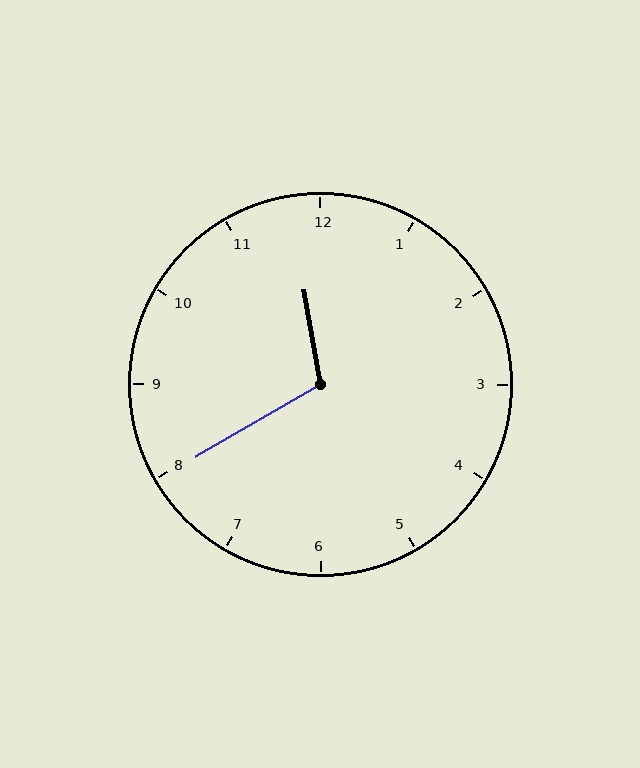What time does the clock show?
11:40.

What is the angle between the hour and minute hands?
Approximately 110 degrees.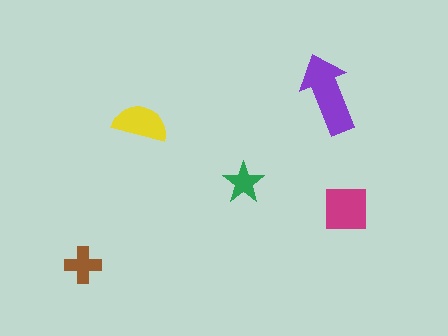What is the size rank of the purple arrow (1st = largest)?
1st.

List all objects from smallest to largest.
The green star, the brown cross, the yellow semicircle, the magenta square, the purple arrow.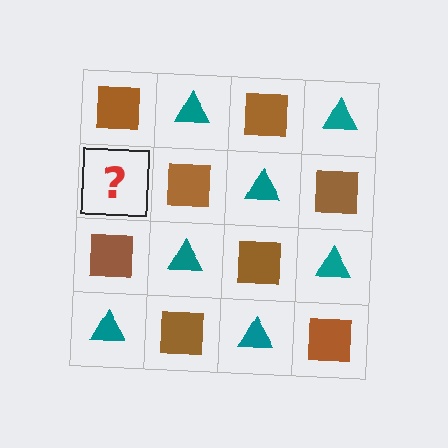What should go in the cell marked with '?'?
The missing cell should contain a teal triangle.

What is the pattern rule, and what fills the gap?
The rule is that it alternates brown square and teal triangle in a checkerboard pattern. The gap should be filled with a teal triangle.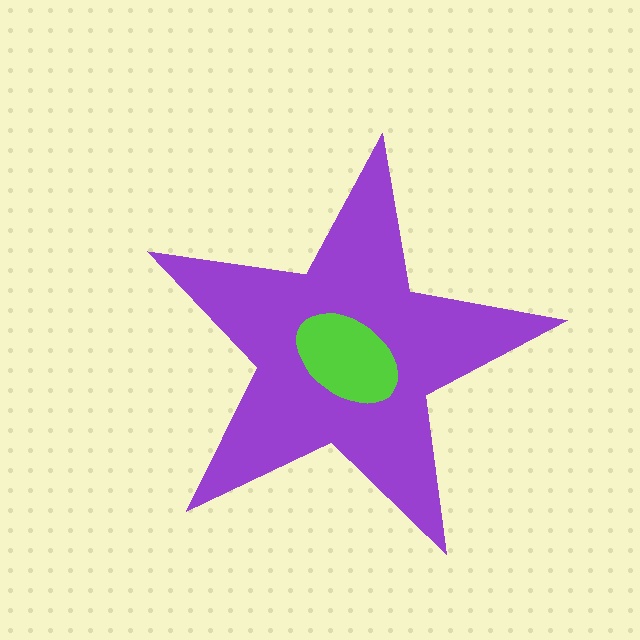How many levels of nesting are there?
2.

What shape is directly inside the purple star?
The lime ellipse.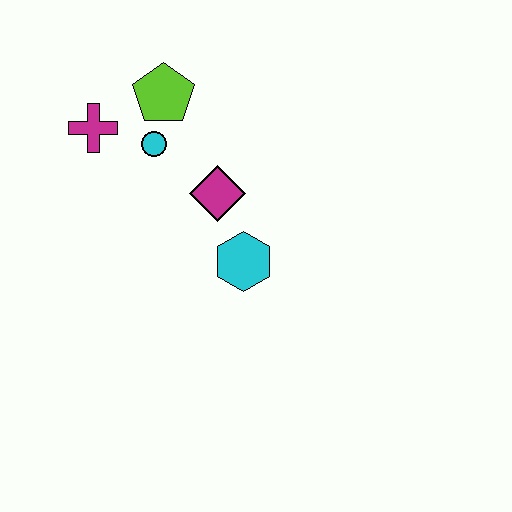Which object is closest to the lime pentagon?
The cyan circle is closest to the lime pentagon.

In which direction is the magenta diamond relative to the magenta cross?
The magenta diamond is to the right of the magenta cross.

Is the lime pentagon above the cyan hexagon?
Yes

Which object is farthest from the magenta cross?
The cyan hexagon is farthest from the magenta cross.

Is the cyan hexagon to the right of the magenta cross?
Yes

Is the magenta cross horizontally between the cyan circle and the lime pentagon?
No